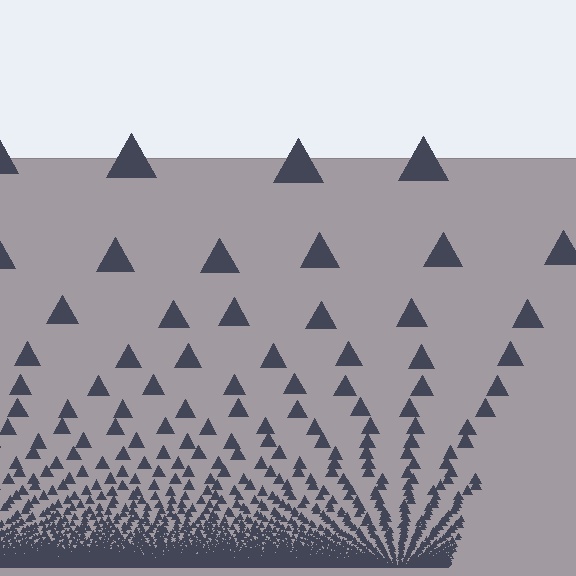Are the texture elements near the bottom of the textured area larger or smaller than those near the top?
Smaller. The gradient is inverted — elements near the bottom are smaller and denser.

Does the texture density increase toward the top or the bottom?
Density increases toward the bottom.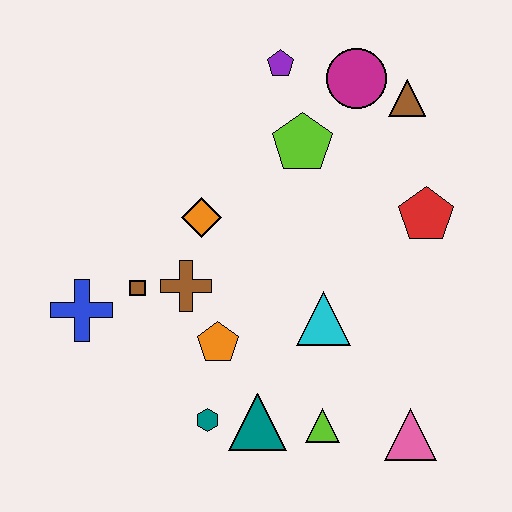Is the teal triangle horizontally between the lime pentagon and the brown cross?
Yes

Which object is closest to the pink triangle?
The lime triangle is closest to the pink triangle.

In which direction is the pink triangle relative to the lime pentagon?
The pink triangle is below the lime pentagon.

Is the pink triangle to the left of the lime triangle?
No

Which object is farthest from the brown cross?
The brown triangle is farthest from the brown cross.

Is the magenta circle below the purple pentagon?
Yes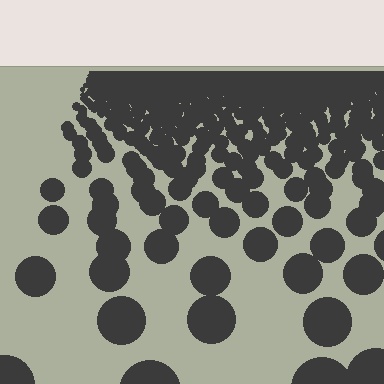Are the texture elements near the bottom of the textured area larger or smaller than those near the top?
Larger. Near the bottom, elements are closer to the viewer and appear at a bigger on-screen size.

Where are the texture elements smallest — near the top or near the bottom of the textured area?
Near the top.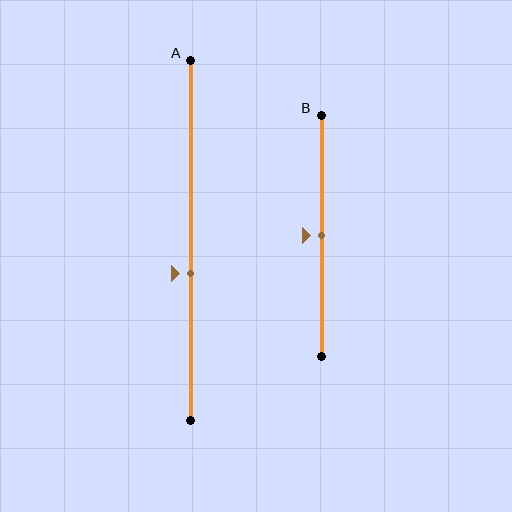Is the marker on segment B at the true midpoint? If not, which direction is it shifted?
Yes, the marker on segment B is at the true midpoint.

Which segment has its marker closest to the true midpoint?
Segment B has its marker closest to the true midpoint.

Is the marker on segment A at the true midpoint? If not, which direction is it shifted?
No, the marker on segment A is shifted downward by about 9% of the segment length.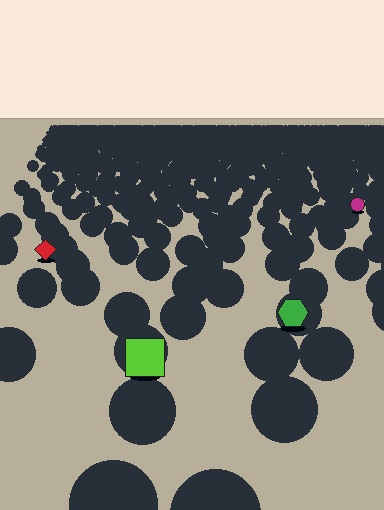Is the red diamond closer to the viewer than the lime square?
No. The lime square is closer — you can tell from the texture gradient: the ground texture is coarser near it.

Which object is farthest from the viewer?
The magenta circle is farthest from the viewer. It appears smaller and the ground texture around it is denser.